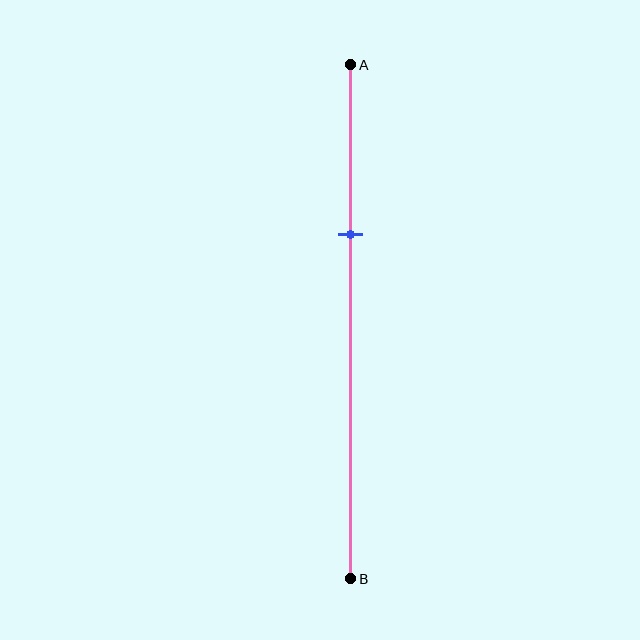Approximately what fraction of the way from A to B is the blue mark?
The blue mark is approximately 35% of the way from A to B.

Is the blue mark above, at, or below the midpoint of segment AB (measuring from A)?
The blue mark is above the midpoint of segment AB.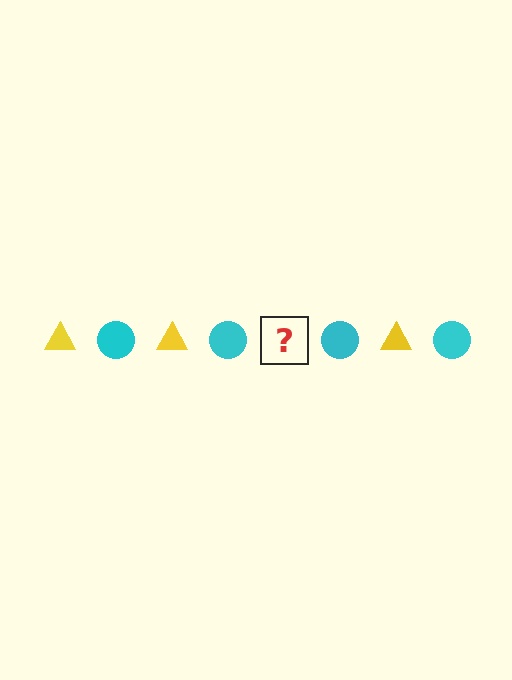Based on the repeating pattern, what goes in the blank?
The blank should be a yellow triangle.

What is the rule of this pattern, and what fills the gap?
The rule is that the pattern alternates between yellow triangle and cyan circle. The gap should be filled with a yellow triangle.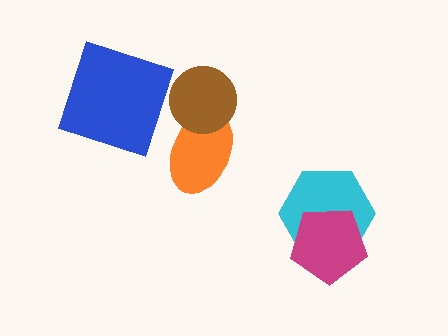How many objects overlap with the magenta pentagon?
1 object overlaps with the magenta pentagon.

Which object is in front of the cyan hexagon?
The magenta pentagon is in front of the cyan hexagon.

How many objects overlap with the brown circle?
1 object overlaps with the brown circle.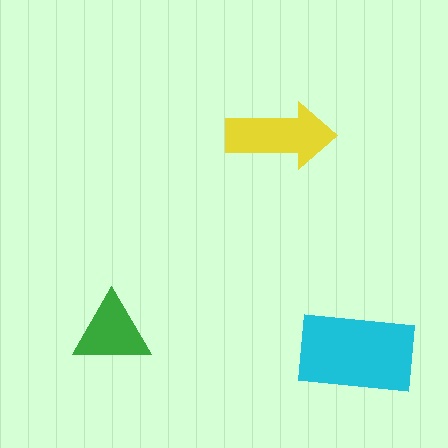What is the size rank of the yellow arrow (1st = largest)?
2nd.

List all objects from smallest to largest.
The green triangle, the yellow arrow, the cyan rectangle.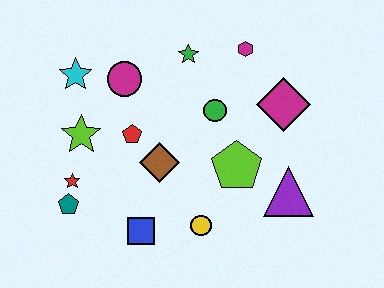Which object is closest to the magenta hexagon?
The green star is closest to the magenta hexagon.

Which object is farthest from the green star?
The teal pentagon is farthest from the green star.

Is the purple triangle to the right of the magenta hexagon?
Yes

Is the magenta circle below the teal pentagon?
No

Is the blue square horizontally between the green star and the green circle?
No